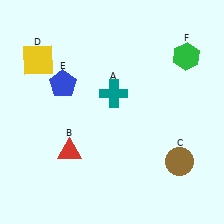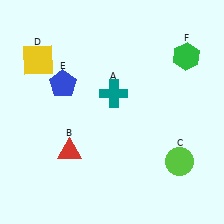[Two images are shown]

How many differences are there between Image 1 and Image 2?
There is 1 difference between the two images.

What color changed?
The circle (C) changed from brown in Image 1 to lime in Image 2.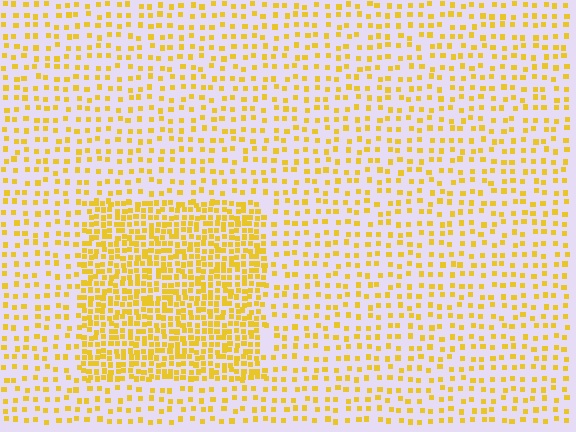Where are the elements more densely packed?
The elements are more densely packed inside the rectangle boundary.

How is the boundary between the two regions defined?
The boundary is defined by a change in element density (approximately 2.4x ratio). All elements are the same color, size, and shape.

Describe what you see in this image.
The image contains small yellow elements arranged at two different densities. A rectangle-shaped region is visible where the elements are more densely packed than the surrounding area.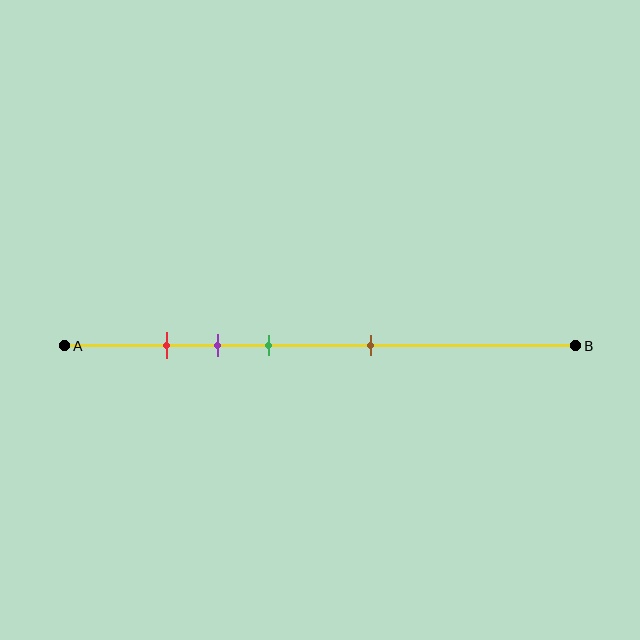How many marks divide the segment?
There are 4 marks dividing the segment.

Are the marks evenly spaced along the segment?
No, the marks are not evenly spaced.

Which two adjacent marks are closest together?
The red and purple marks are the closest adjacent pair.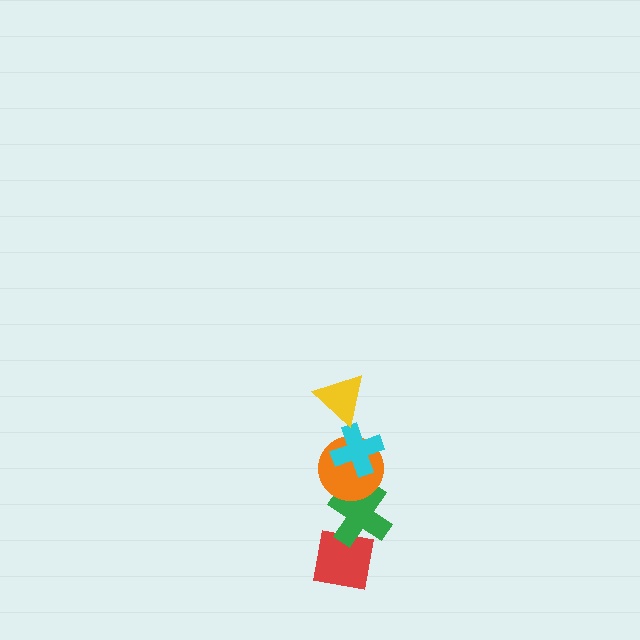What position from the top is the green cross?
The green cross is 4th from the top.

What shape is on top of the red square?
The green cross is on top of the red square.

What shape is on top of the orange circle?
The cyan cross is on top of the orange circle.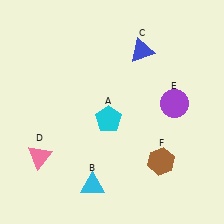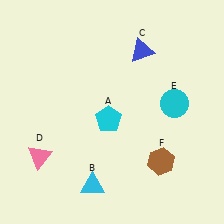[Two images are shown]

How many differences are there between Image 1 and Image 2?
There is 1 difference between the two images.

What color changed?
The circle (E) changed from purple in Image 1 to cyan in Image 2.